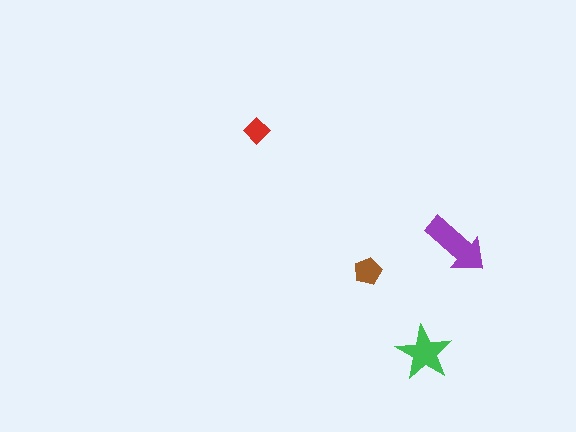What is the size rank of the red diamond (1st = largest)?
4th.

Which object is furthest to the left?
The red diamond is leftmost.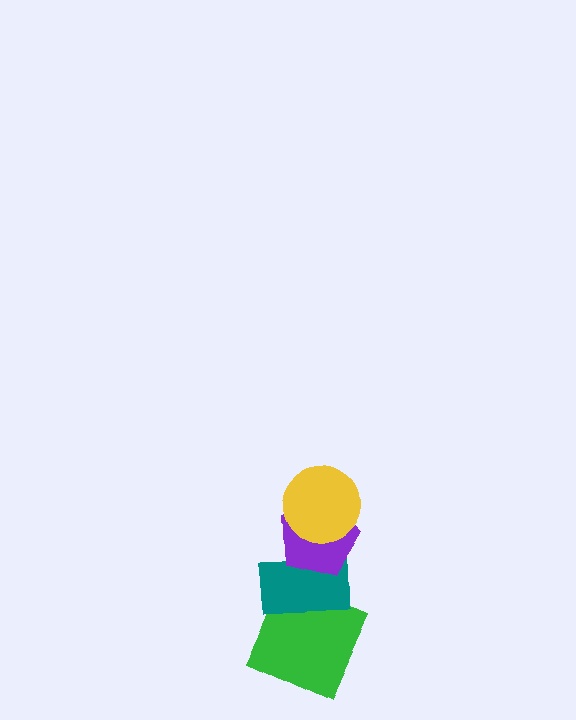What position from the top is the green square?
The green square is 4th from the top.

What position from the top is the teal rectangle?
The teal rectangle is 3rd from the top.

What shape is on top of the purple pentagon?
The yellow circle is on top of the purple pentagon.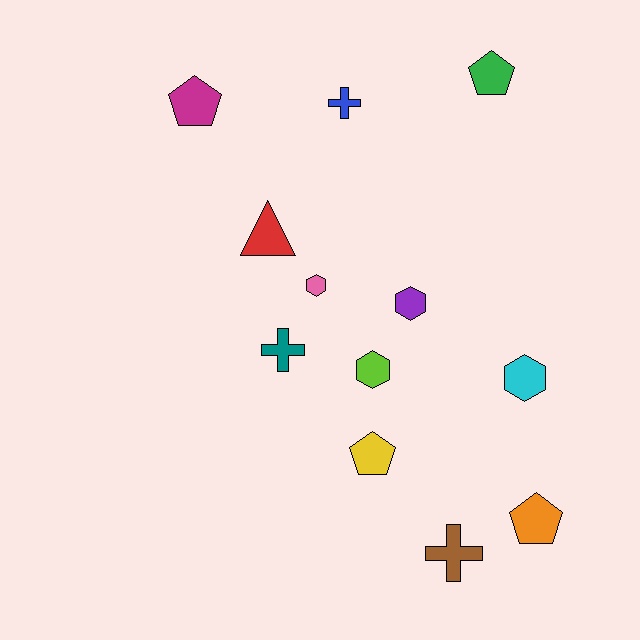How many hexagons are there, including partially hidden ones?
There are 4 hexagons.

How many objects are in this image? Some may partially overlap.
There are 12 objects.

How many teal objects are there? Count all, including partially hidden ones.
There is 1 teal object.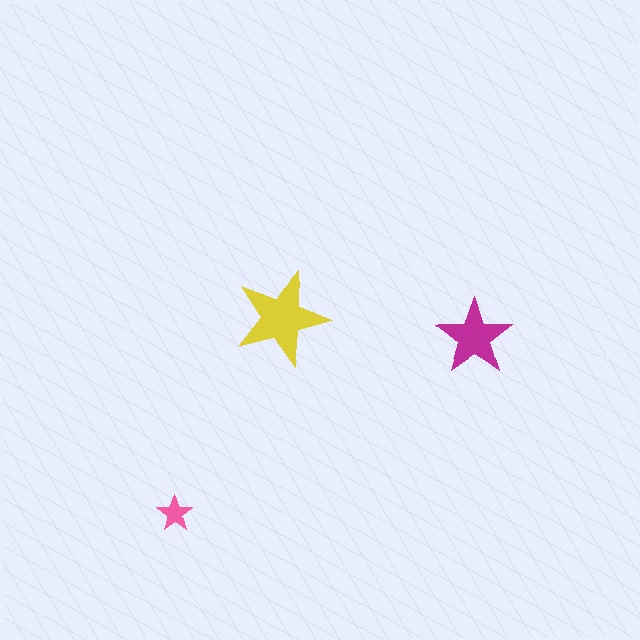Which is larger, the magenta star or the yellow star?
The yellow one.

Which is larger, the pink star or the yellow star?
The yellow one.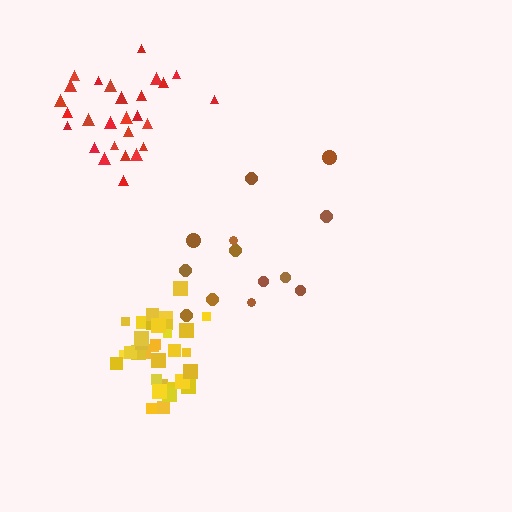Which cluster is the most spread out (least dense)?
Brown.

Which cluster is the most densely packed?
Yellow.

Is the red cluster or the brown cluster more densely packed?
Red.